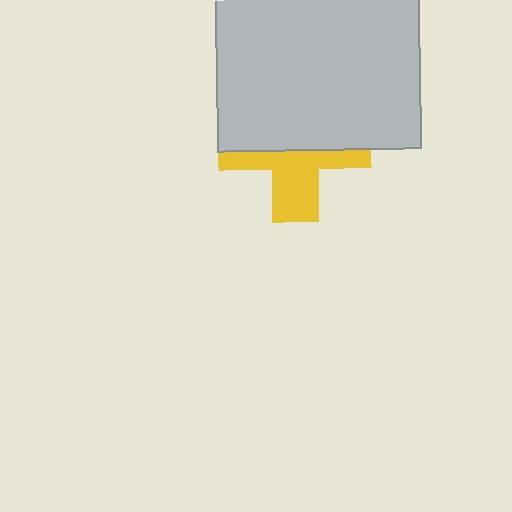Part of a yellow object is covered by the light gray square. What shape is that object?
It is a cross.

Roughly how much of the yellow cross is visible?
A small part of it is visible (roughly 44%).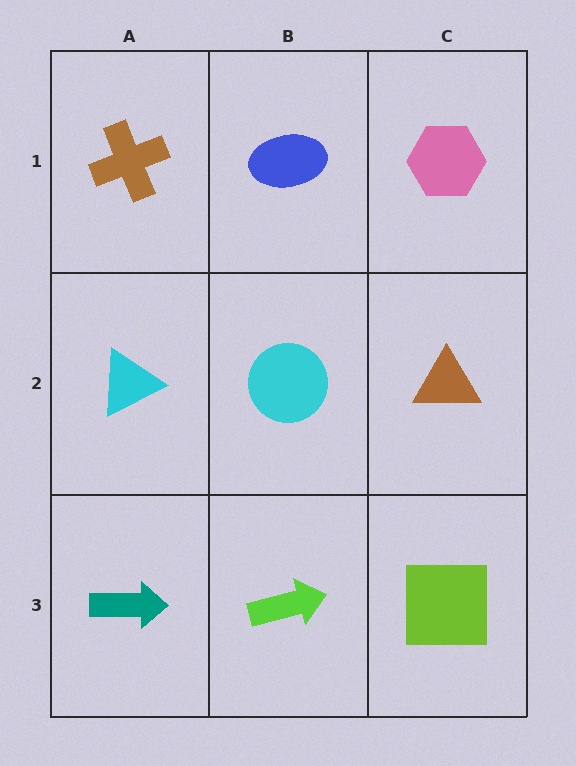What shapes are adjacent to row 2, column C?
A pink hexagon (row 1, column C), a lime square (row 3, column C), a cyan circle (row 2, column B).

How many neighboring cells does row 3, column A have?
2.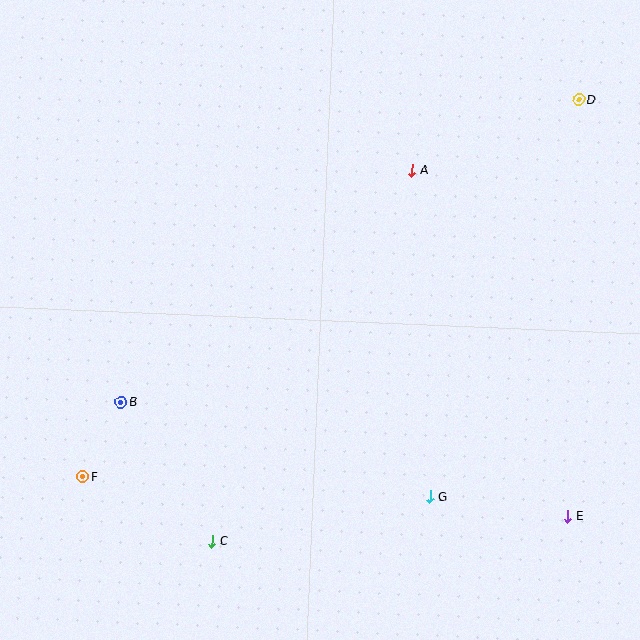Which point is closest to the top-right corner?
Point D is closest to the top-right corner.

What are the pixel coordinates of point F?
Point F is at (83, 477).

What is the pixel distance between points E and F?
The distance between E and F is 487 pixels.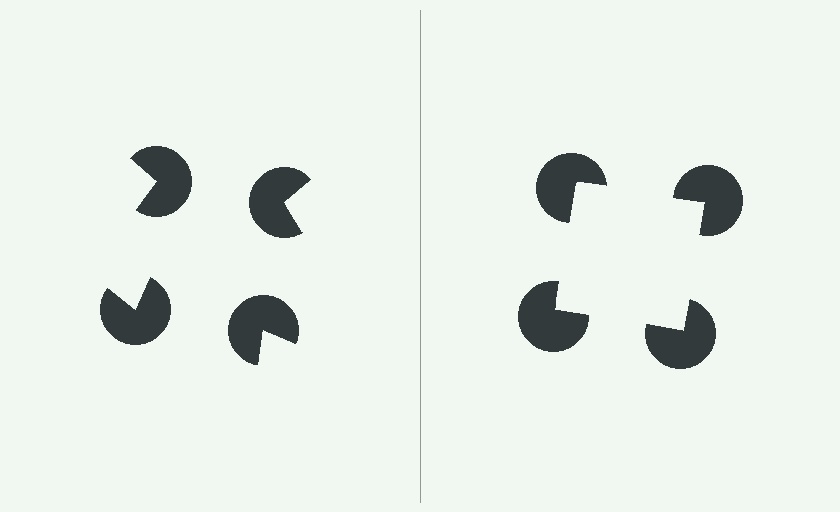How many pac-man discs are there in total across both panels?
8 — 4 on each side.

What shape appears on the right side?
An illusory square.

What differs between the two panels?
The pac-man discs are positioned identically on both sides; only the wedge orientations differ. On the right they align to a square; on the left they are misaligned.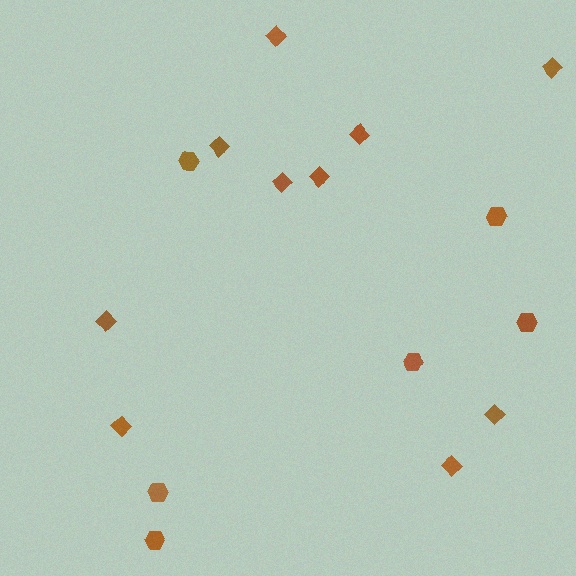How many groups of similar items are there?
There are 2 groups: one group of hexagons (6) and one group of diamonds (10).